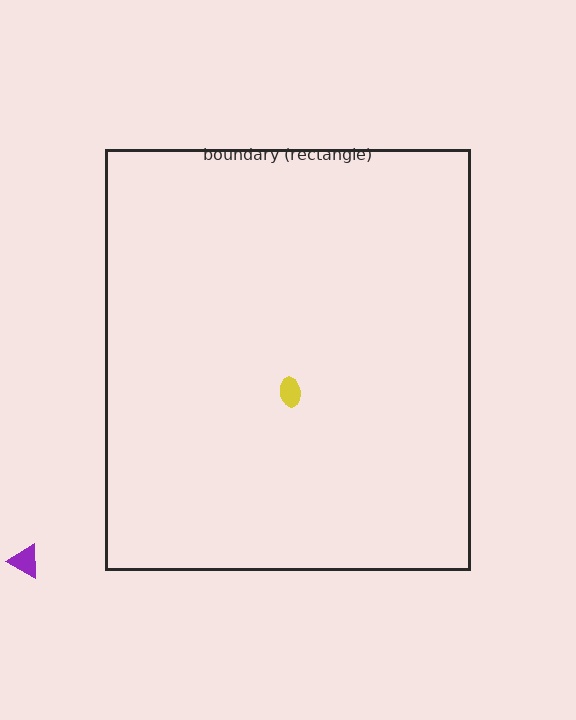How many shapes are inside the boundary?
1 inside, 1 outside.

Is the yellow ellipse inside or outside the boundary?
Inside.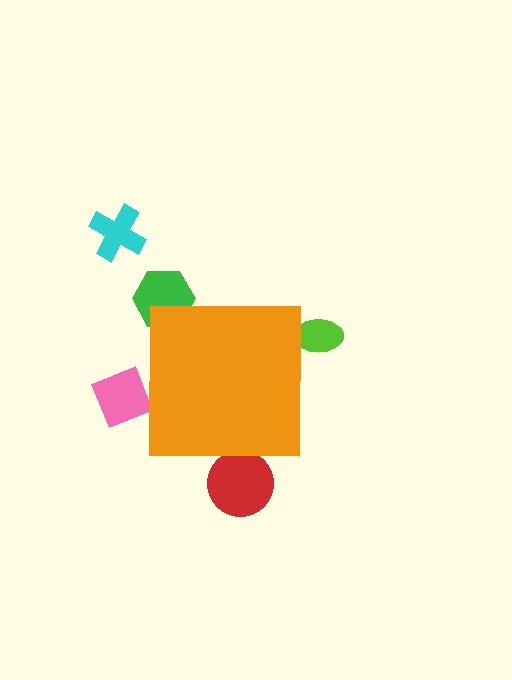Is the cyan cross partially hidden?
No, the cyan cross is fully visible.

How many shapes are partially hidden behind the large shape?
4 shapes are partially hidden.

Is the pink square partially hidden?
Yes, the pink square is partially hidden behind the orange square.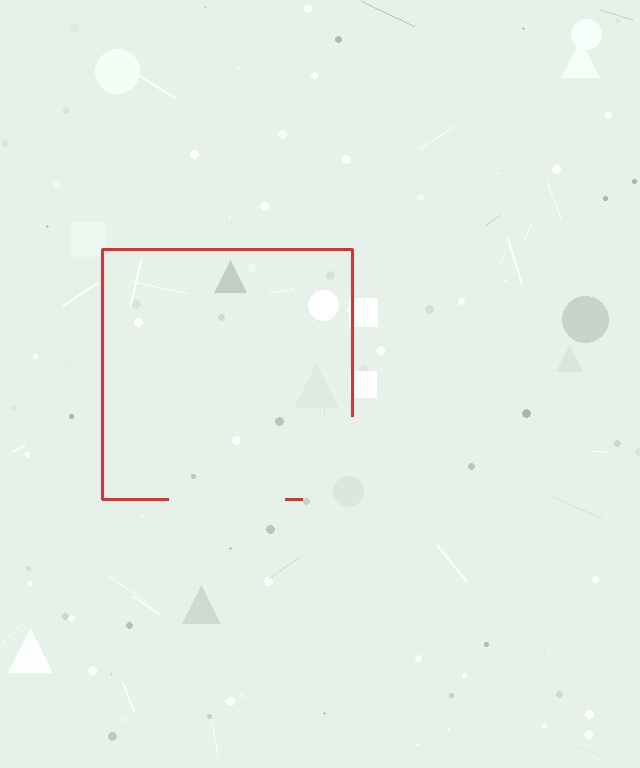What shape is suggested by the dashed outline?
The dashed outline suggests a square.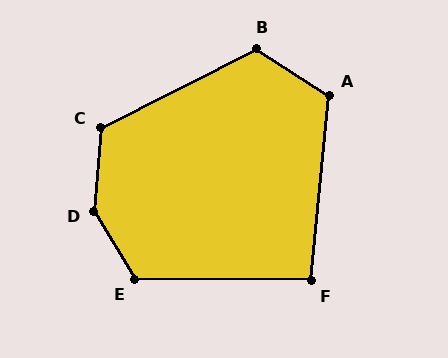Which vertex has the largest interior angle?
D, at approximately 145 degrees.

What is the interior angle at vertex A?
Approximately 117 degrees (obtuse).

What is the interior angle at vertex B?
Approximately 120 degrees (obtuse).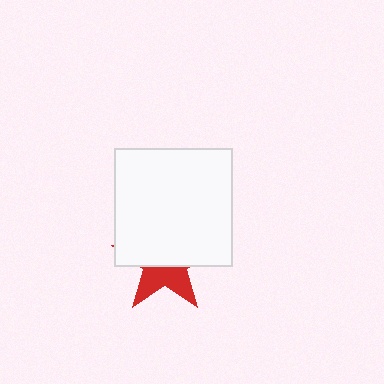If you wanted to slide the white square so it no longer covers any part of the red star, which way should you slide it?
Slide it up — that is the most direct way to separate the two shapes.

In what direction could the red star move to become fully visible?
The red star could move down. That would shift it out from behind the white square entirely.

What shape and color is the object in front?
The object in front is a white square.